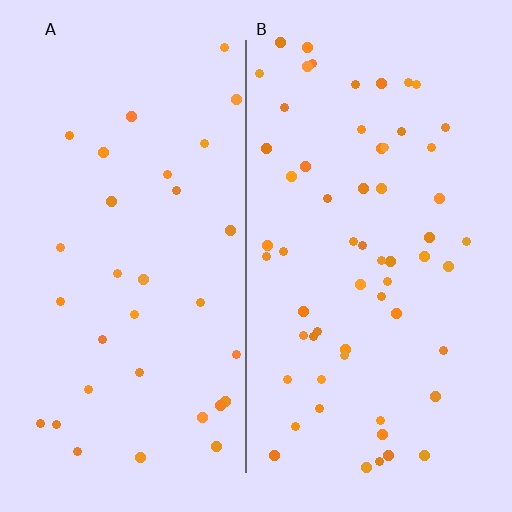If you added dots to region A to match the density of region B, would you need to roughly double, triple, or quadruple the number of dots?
Approximately double.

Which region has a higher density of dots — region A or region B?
B (the right).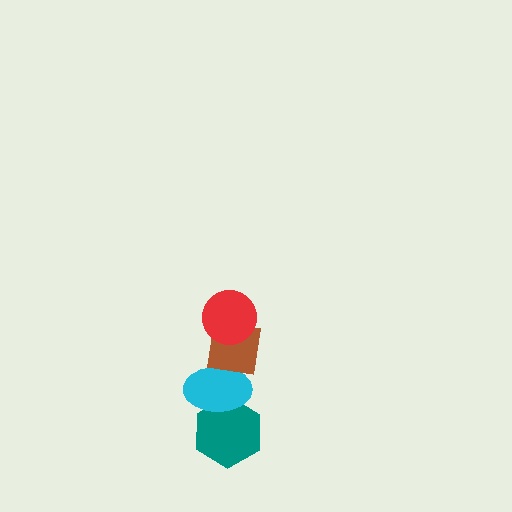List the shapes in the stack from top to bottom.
From top to bottom: the red circle, the brown square, the cyan ellipse, the teal hexagon.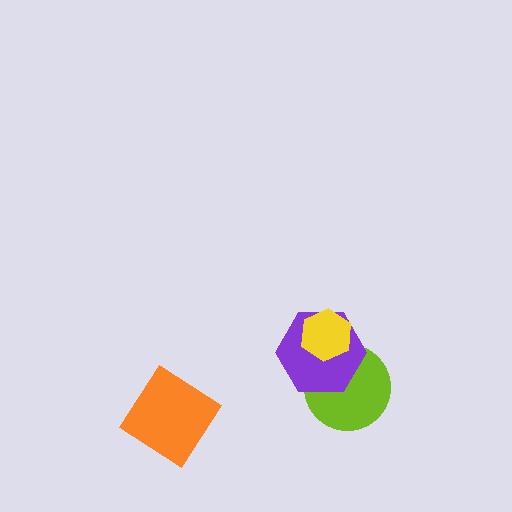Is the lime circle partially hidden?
Yes, it is partially covered by another shape.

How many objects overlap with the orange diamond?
0 objects overlap with the orange diamond.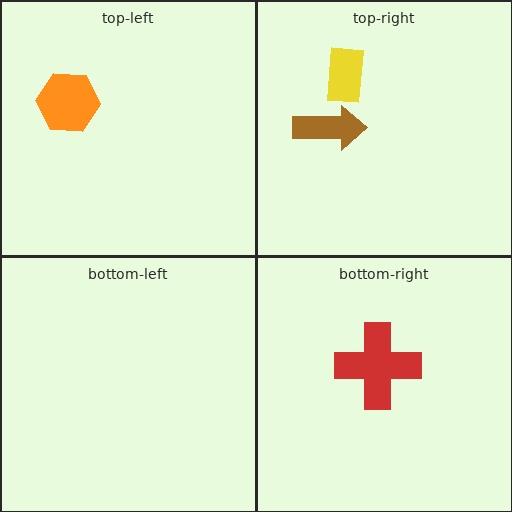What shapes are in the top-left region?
The orange hexagon.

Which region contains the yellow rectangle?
The top-right region.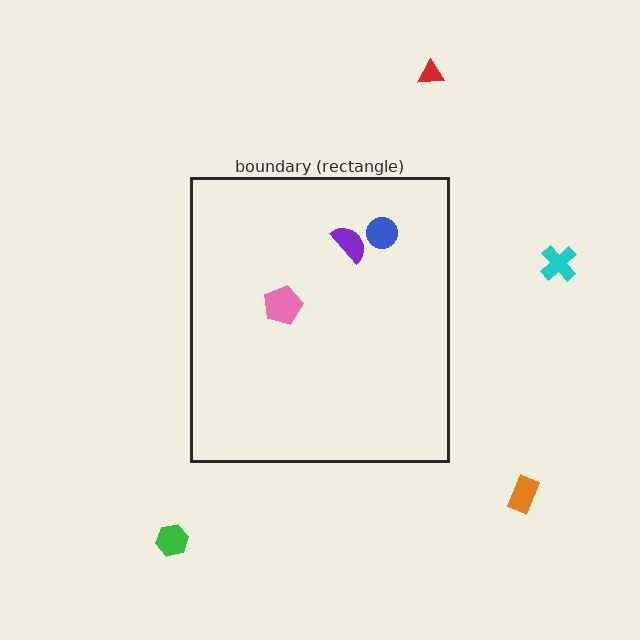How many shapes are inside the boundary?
3 inside, 4 outside.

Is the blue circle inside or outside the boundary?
Inside.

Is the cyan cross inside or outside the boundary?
Outside.